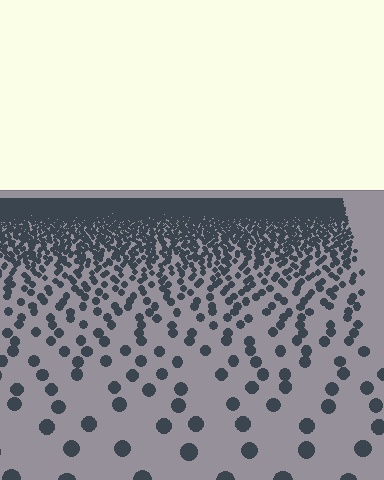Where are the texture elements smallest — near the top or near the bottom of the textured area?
Near the top.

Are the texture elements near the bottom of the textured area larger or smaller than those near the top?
Larger. Near the bottom, elements are closer to the viewer and appear at a bigger on-screen size.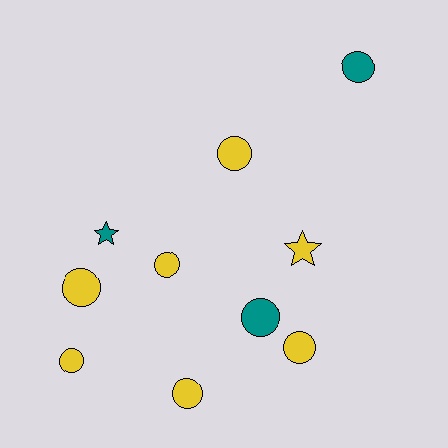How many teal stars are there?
There is 1 teal star.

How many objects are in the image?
There are 10 objects.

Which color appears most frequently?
Yellow, with 7 objects.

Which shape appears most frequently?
Circle, with 8 objects.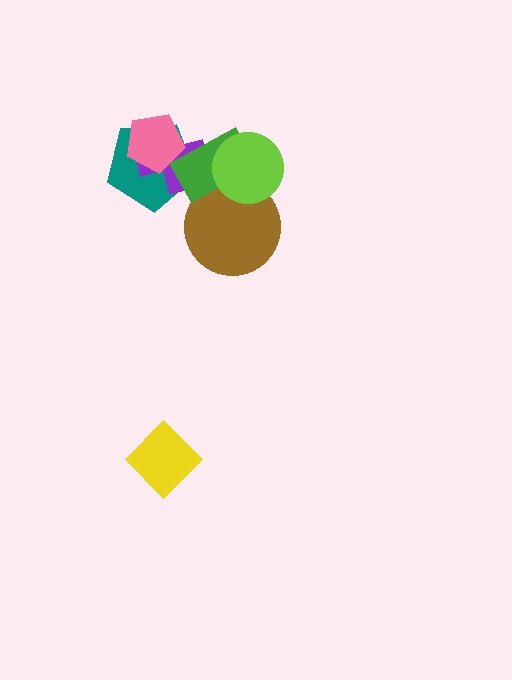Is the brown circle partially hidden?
Yes, it is partially covered by another shape.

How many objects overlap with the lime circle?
2 objects overlap with the lime circle.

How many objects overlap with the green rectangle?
4 objects overlap with the green rectangle.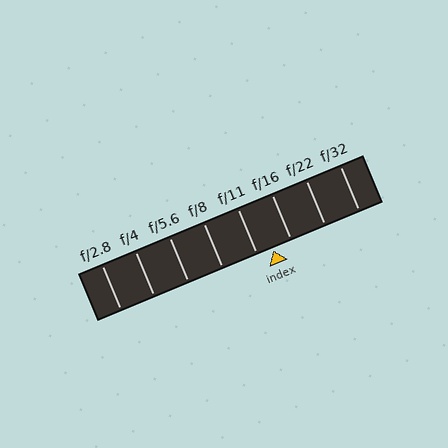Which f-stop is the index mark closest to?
The index mark is closest to f/11.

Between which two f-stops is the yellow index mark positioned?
The index mark is between f/11 and f/16.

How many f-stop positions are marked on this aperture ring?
There are 8 f-stop positions marked.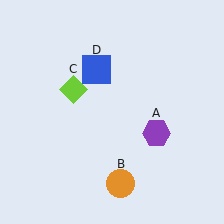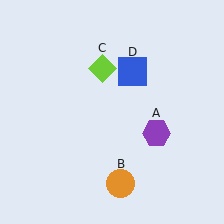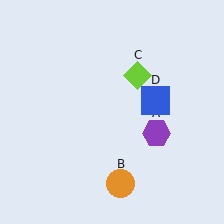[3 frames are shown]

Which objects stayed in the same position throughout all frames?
Purple hexagon (object A) and orange circle (object B) remained stationary.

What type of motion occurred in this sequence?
The lime diamond (object C), blue square (object D) rotated clockwise around the center of the scene.